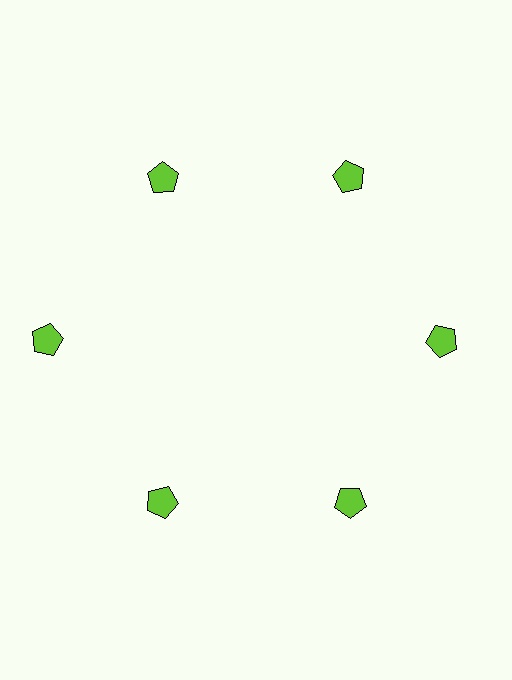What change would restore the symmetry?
The symmetry would be restored by moving it inward, back onto the ring so that all 6 pentagons sit at equal angles and equal distance from the center.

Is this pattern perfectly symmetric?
No. The 6 lime pentagons are arranged in a ring, but one element near the 9 o'clock position is pushed outward from the center, breaking the 6-fold rotational symmetry.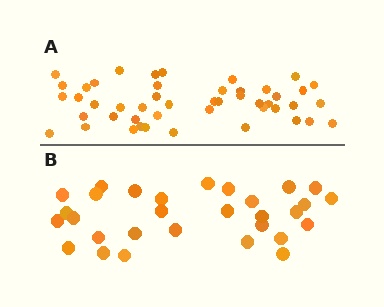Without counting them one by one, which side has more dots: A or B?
Region A (the top region) has more dots.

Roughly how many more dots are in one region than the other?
Region A has approximately 15 more dots than region B.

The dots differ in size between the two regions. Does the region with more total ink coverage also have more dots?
No. Region B has more total ink coverage because its dots are larger, but region A actually contains more individual dots. Total area can be misleading — the number of items is what matters here.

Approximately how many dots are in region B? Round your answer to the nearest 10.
About 30 dots.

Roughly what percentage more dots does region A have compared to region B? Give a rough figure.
About 55% more.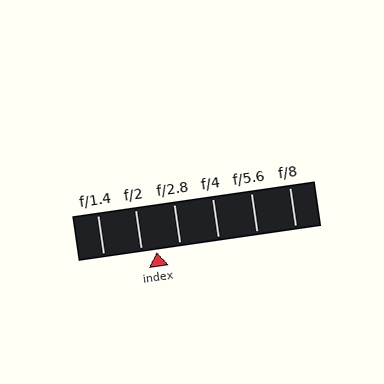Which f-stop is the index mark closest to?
The index mark is closest to f/2.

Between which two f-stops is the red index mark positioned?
The index mark is between f/2 and f/2.8.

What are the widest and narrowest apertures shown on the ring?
The widest aperture shown is f/1.4 and the narrowest is f/8.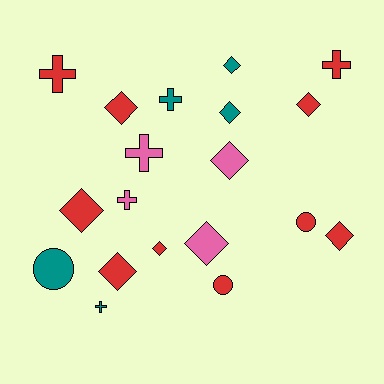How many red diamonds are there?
There are 6 red diamonds.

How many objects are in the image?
There are 19 objects.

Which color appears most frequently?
Red, with 10 objects.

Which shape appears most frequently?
Diamond, with 10 objects.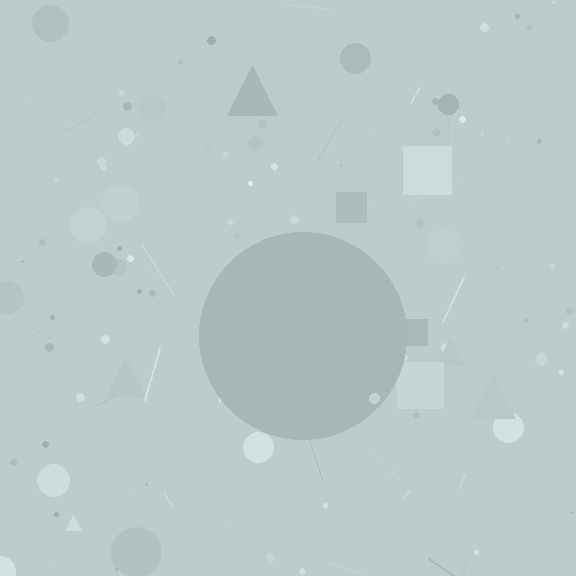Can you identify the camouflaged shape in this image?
The camouflaged shape is a circle.